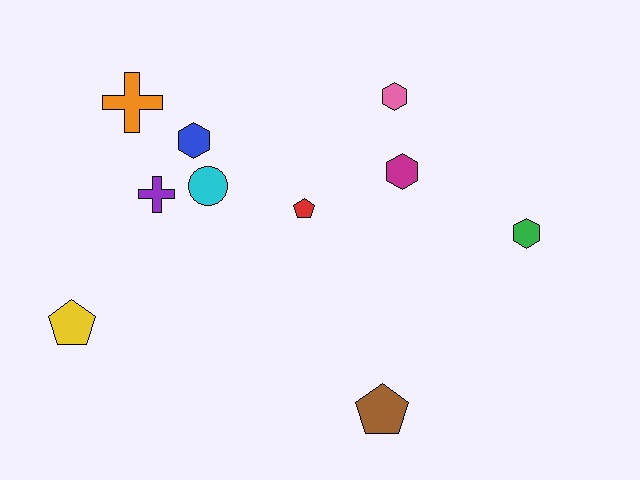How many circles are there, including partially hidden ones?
There is 1 circle.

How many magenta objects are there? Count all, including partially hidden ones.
There is 1 magenta object.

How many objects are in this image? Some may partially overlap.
There are 10 objects.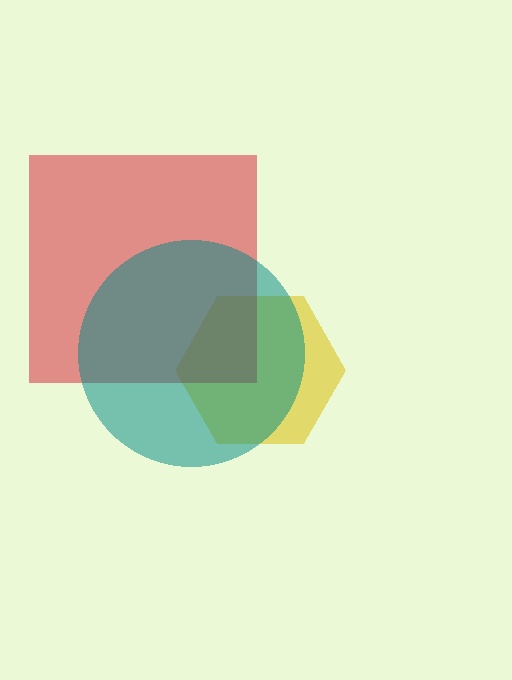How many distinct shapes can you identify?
There are 3 distinct shapes: a yellow hexagon, a red square, a teal circle.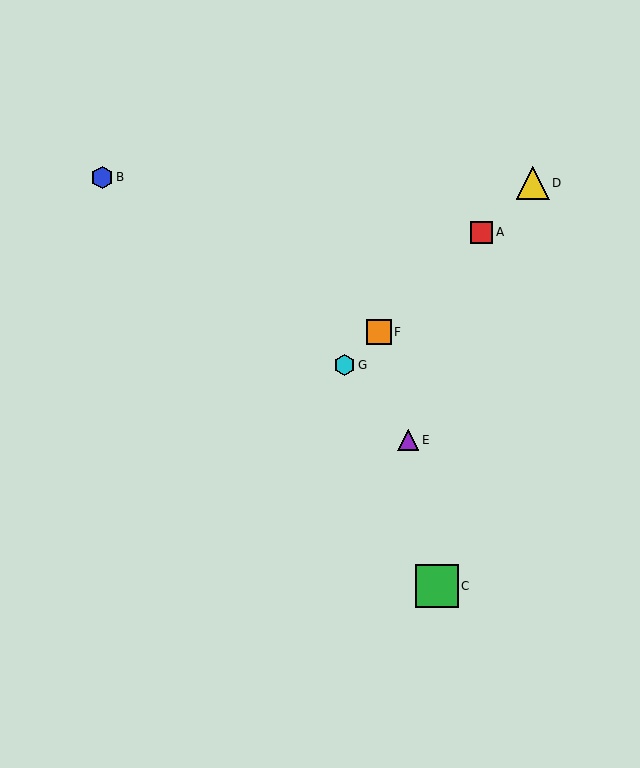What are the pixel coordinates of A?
Object A is at (481, 232).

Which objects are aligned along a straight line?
Objects A, D, F, G are aligned along a straight line.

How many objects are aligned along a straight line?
4 objects (A, D, F, G) are aligned along a straight line.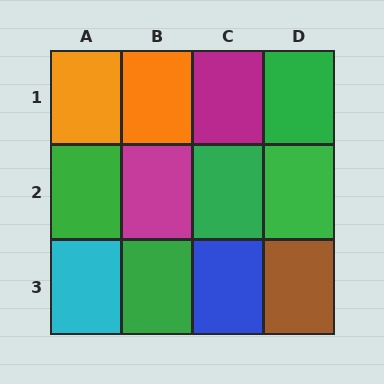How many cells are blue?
1 cell is blue.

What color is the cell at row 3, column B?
Green.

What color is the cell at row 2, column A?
Green.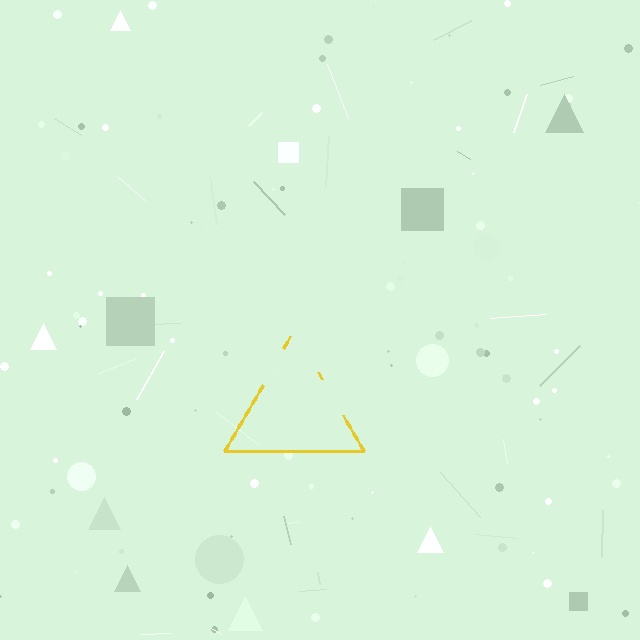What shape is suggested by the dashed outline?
The dashed outline suggests a triangle.